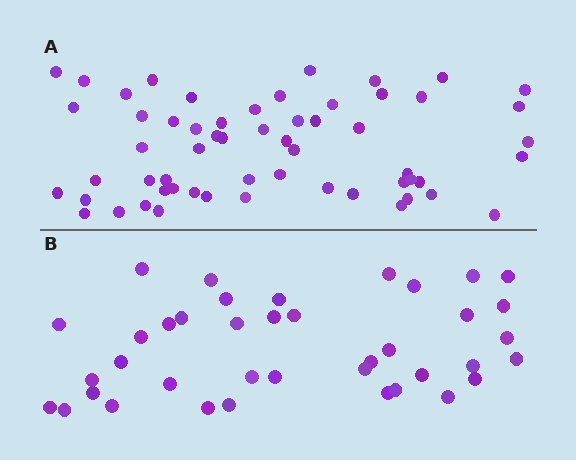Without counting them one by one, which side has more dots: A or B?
Region A (the top region) has more dots.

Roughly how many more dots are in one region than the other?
Region A has approximately 20 more dots than region B.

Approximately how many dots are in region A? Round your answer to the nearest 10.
About 60 dots. (The exact count is 58, which rounds to 60.)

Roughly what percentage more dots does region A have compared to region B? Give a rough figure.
About 50% more.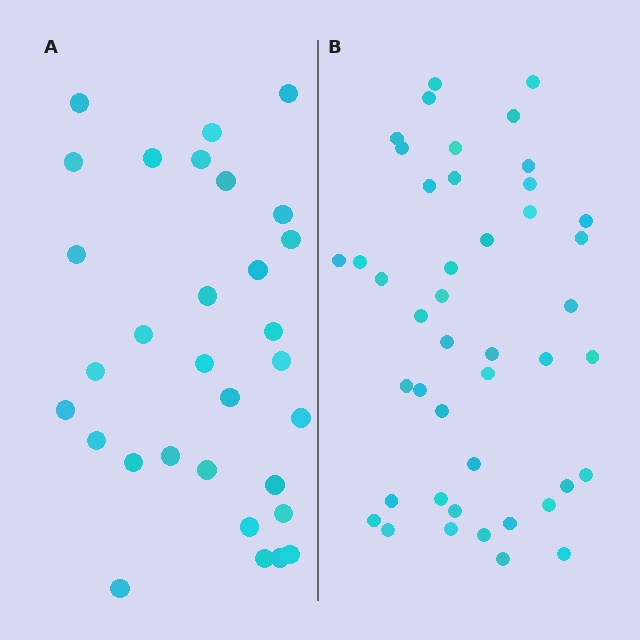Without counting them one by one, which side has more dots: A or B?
Region B (the right region) has more dots.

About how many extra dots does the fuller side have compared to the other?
Region B has approximately 15 more dots than region A.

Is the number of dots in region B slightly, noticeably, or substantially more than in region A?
Region B has noticeably more, but not dramatically so. The ratio is roughly 1.4 to 1.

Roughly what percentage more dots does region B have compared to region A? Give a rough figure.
About 40% more.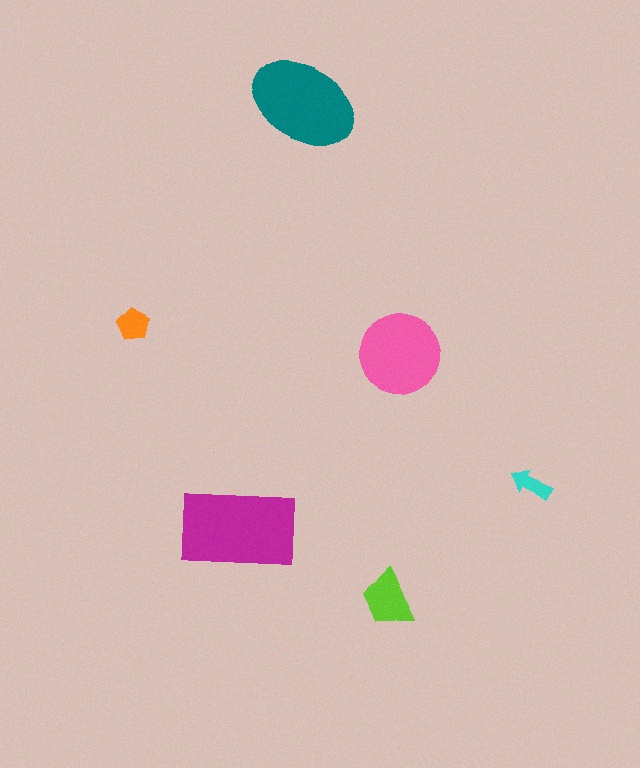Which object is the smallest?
The cyan arrow.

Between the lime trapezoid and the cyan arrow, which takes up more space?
The lime trapezoid.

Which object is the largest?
The magenta rectangle.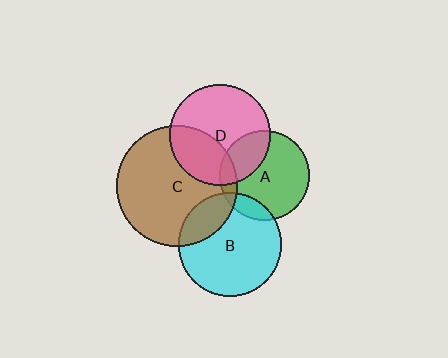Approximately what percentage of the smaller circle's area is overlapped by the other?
Approximately 35%.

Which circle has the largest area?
Circle C (brown).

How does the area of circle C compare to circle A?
Approximately 1.8 times.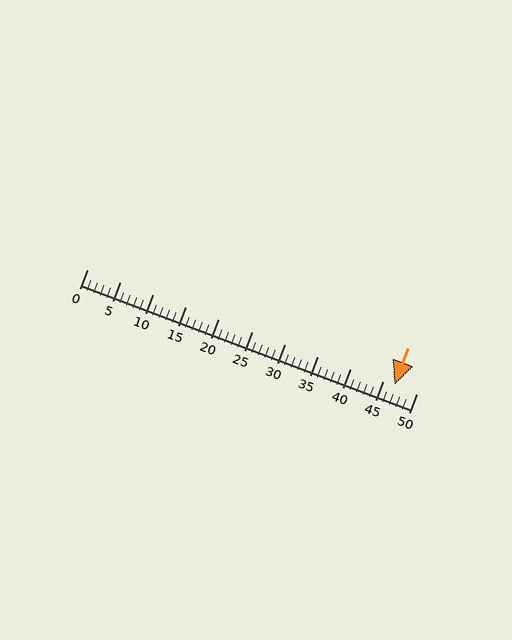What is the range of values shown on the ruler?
The ruler shows values from 0 to 50.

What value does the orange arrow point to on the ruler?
The orange arrow points to approximately 47.